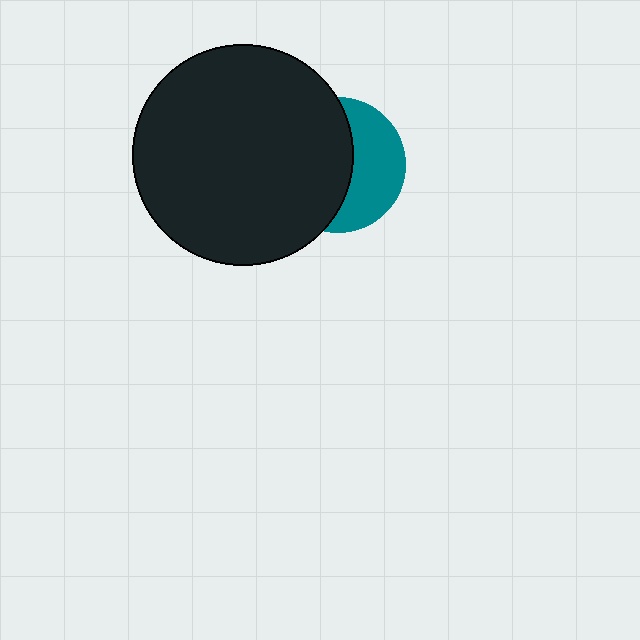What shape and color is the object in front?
The object in front is a black circle.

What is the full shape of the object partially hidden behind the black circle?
The partially hidden object is a teal circle.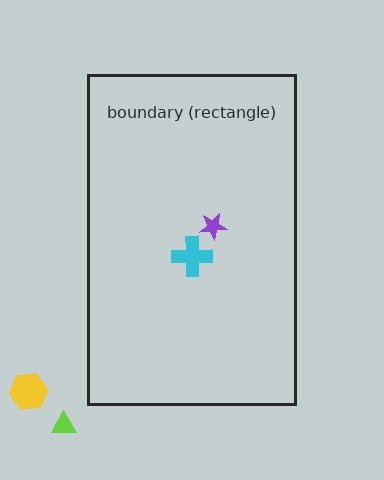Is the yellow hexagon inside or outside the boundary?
Outside.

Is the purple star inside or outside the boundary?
Inside.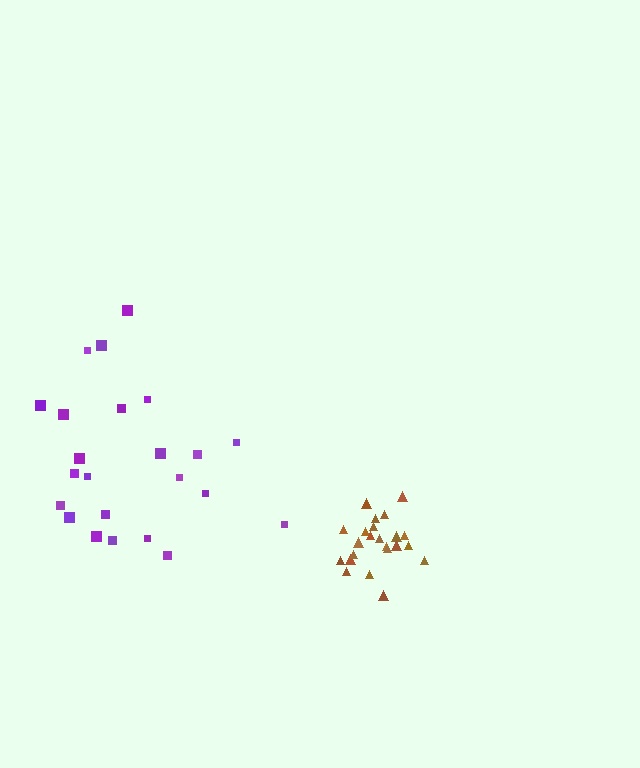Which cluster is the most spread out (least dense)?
Purple.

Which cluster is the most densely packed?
Brown.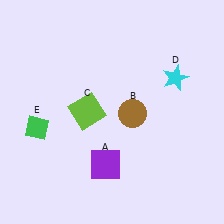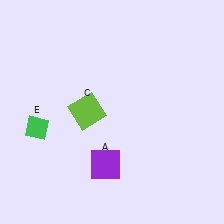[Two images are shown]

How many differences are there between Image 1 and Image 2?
There are 2 differences between the two images.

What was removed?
The brown circle (B), the cyan star (D) were removed in Image 2.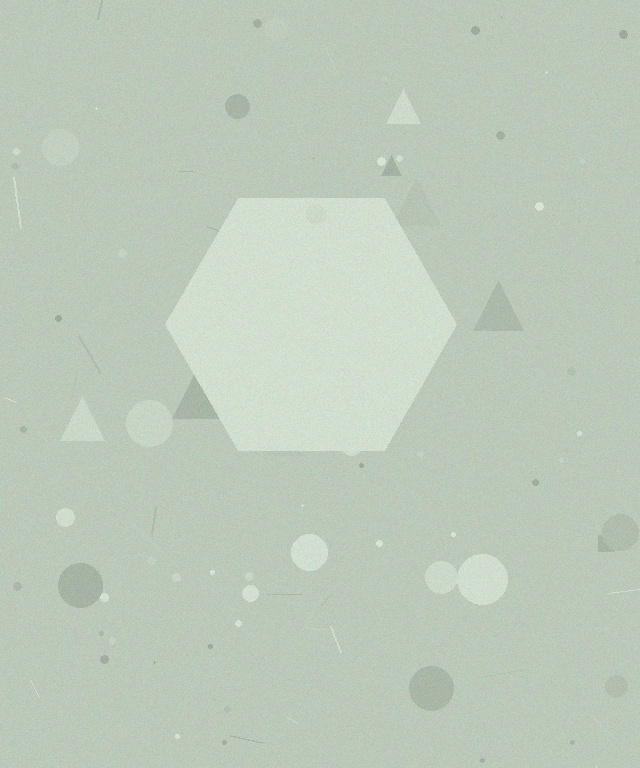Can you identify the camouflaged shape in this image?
The camouflaged shape is a hexagon.